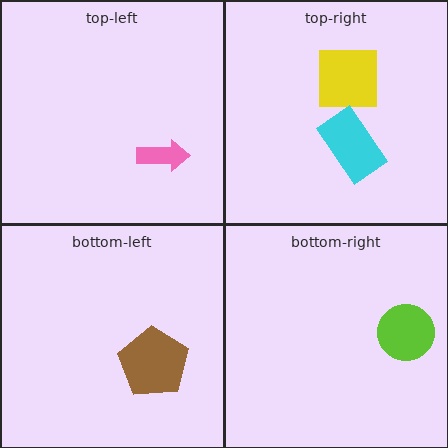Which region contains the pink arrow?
The top-left region.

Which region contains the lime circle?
The bottom-right region.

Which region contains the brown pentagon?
The bottom-left region.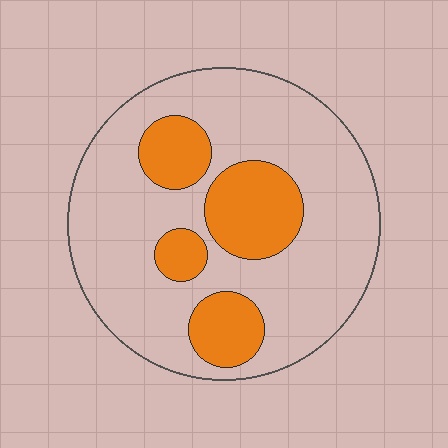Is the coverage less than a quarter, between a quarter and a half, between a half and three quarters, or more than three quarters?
Less than a quarter.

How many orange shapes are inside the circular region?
4.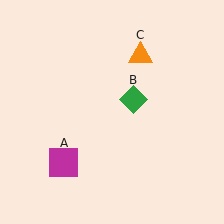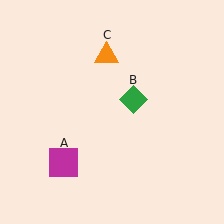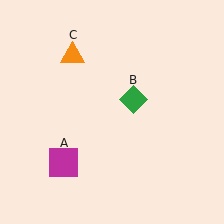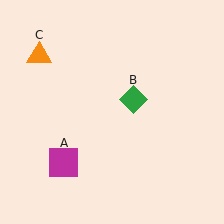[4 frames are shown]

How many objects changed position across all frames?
1 object changed position: orange triangle (object C).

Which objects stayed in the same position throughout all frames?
Magenta square (object A) and green diamond (object B) remained stationary.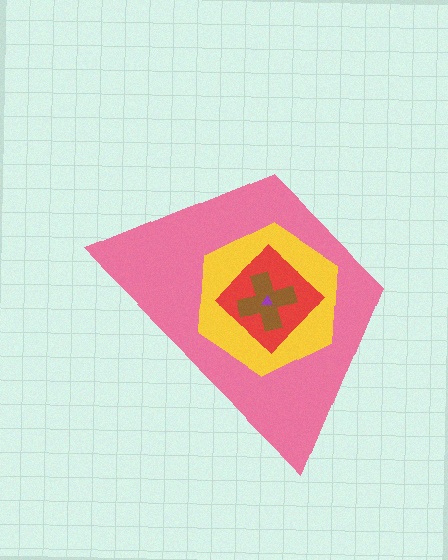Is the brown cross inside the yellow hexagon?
Yes.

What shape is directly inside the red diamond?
The brown cross.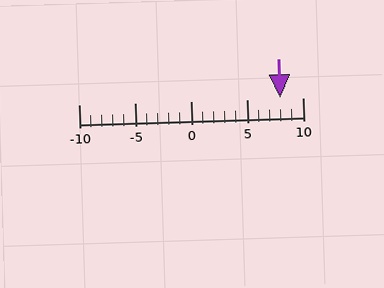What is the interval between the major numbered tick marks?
The major tick marks are spaced 5 units apart.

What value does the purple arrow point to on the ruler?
The purple arrow points to approximately 8.